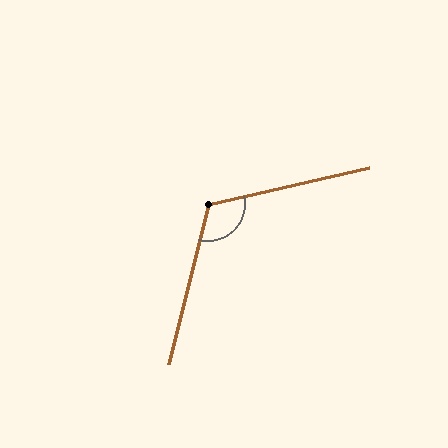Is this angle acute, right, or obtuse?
It is obtuse.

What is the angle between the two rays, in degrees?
Approximately 117 degrees.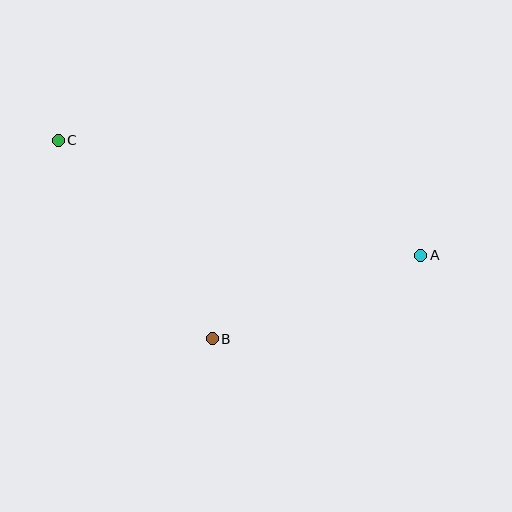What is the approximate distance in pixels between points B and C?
The distance between B and C is approximately 251 pixels.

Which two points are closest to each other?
Points A and B are closest to each other.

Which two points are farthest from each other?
Points A and C are farthest from each other.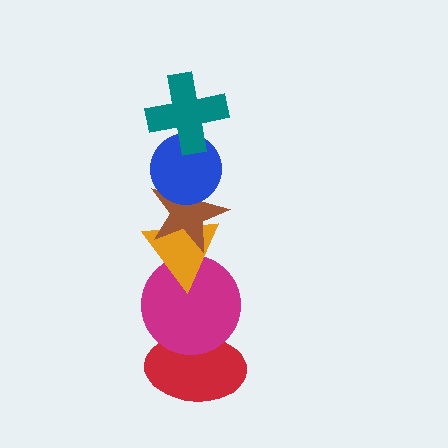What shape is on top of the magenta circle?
The orange triangle is on top of the magenta circle.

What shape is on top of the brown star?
The blue circle is on top of the brown star.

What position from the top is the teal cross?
The teal cross is 1st from the top.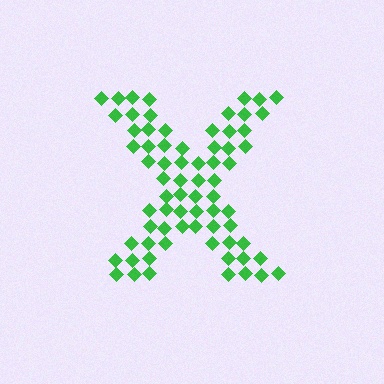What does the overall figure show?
The overall figure shows the letter X.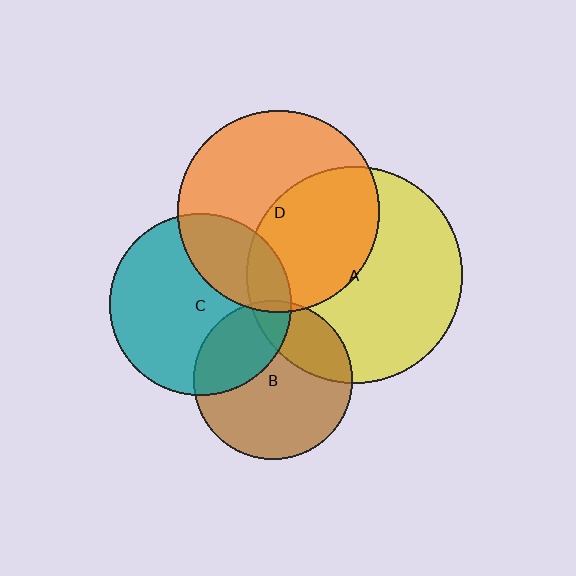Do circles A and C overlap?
Yes.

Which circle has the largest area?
Circle A (yellow).